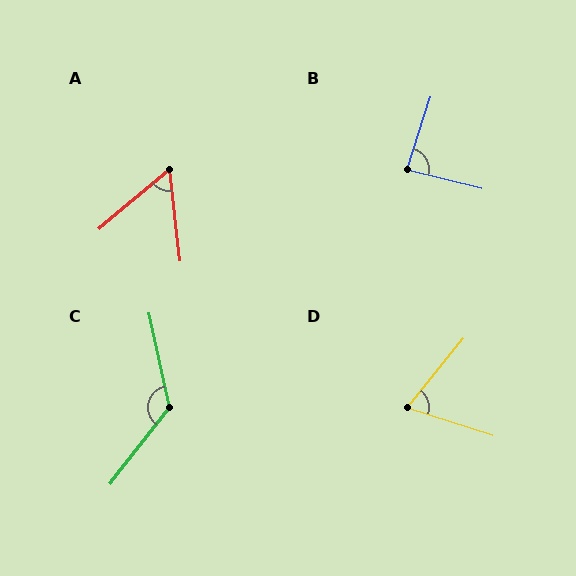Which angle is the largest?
C, at approximately 130 degrees.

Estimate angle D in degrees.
Approximately 69 degrees.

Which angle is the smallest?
A, at approximately 56 degrees.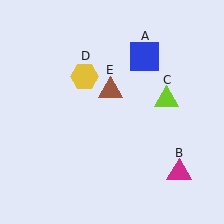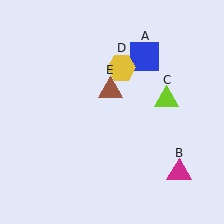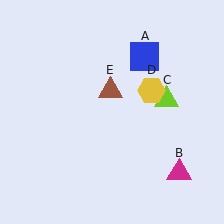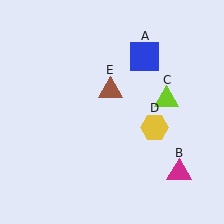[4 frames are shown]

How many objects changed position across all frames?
1 object changed position: yellow hexagon (object D).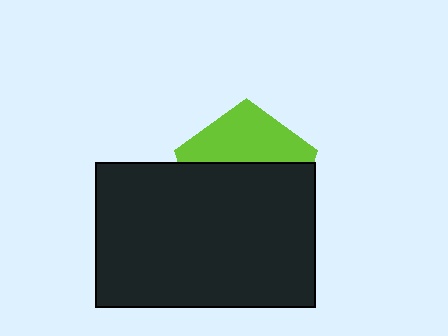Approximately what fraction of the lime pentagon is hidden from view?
Roughly 61% of the lime pentagon is hidden behind the black rectangle.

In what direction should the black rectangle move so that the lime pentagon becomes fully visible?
The black rectangle should move down. That is the shortest direction to clear the overlap and leave the lime pentagon fully visible.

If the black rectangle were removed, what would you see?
You would see the complete lime pentagon.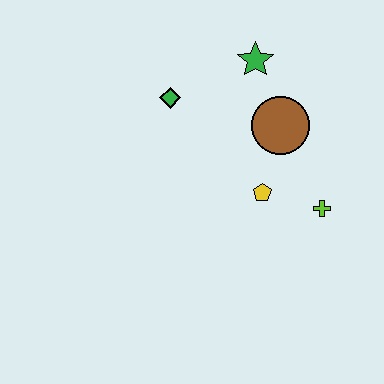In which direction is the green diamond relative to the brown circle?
The green diamond is to the left of the brown circle.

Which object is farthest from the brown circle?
The green diamond is farthest from the brown circle.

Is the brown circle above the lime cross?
Yes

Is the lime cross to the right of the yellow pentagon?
Yes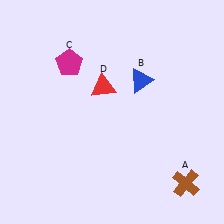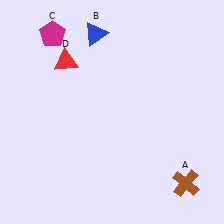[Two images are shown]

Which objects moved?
The objects that moved are: the blue triangle (B), the magenta pentagon (C), the red triangle (D).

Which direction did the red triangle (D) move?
The red triangle (D) moved left.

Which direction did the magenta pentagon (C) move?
The magenta pentagon (C) moved up.